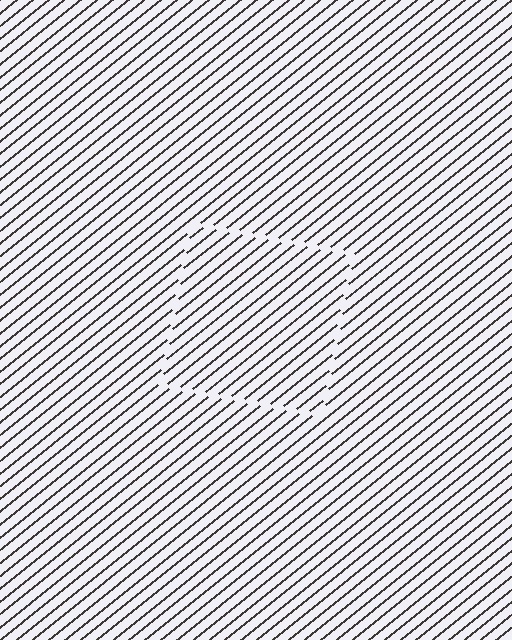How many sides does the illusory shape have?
4 sides — the line-ends trace a square.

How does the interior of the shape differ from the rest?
The interior of the shape contains the same grating, shifted by half a period — the contour is defined by the phase discontinuity where line-ends from the inner and outer gratings abut.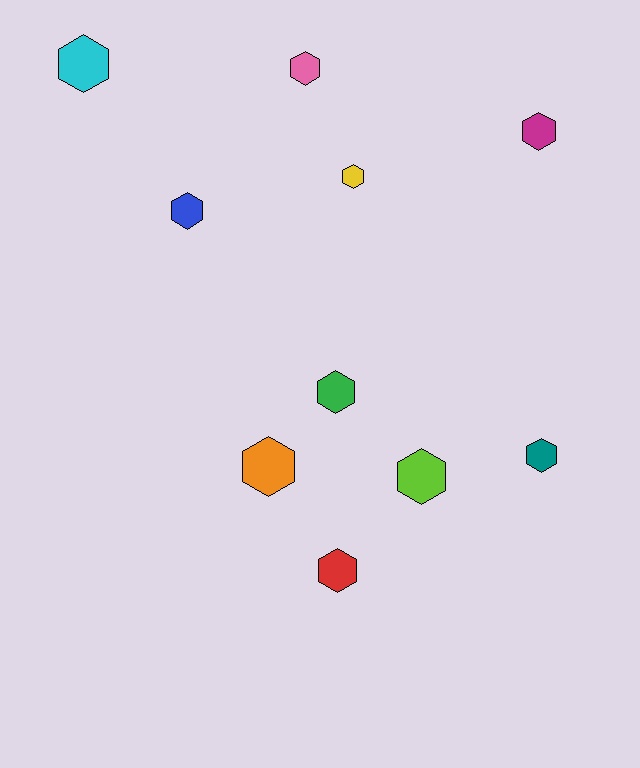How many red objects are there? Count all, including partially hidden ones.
There is 1 red object.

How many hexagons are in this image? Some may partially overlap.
There are 10 hexagons.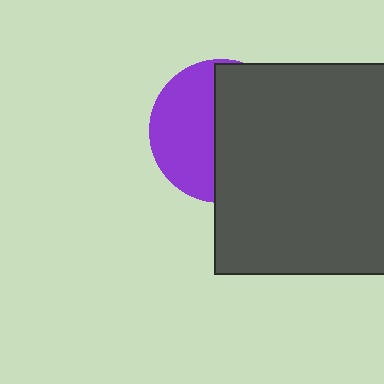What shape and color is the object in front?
The object in front is a dark gray rectangle.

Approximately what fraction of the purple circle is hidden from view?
Roughly 56% of the purple circle is hidden behind the dark gray rectangle.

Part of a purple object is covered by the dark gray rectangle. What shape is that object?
It is a circle.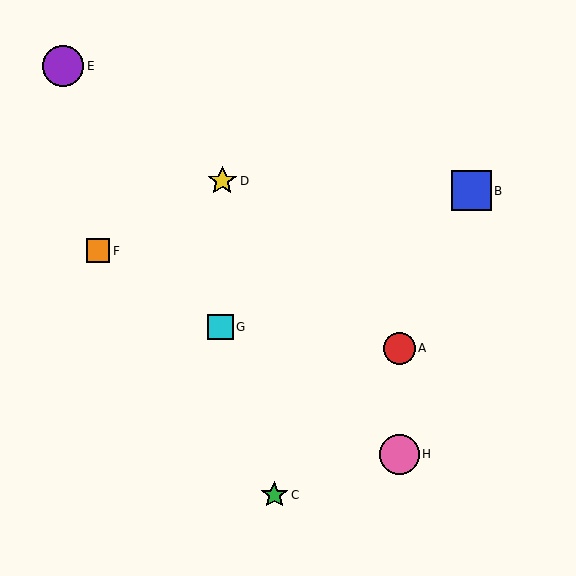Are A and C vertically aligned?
No, A is at x≈400 and C is at x≈274.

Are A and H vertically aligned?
Yes, both are at x≈400.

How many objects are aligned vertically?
2 objects (A, H) are aligned vertically.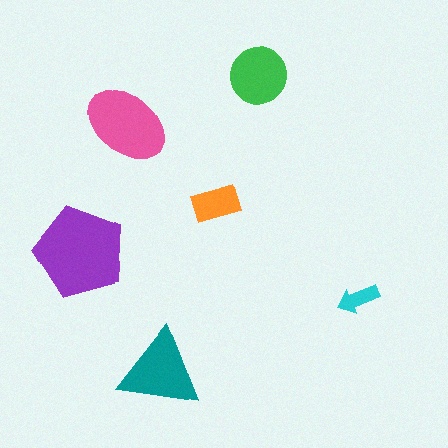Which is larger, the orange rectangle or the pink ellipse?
The pink ellipse.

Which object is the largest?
The purple pentagon.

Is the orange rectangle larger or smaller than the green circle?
Smaller.